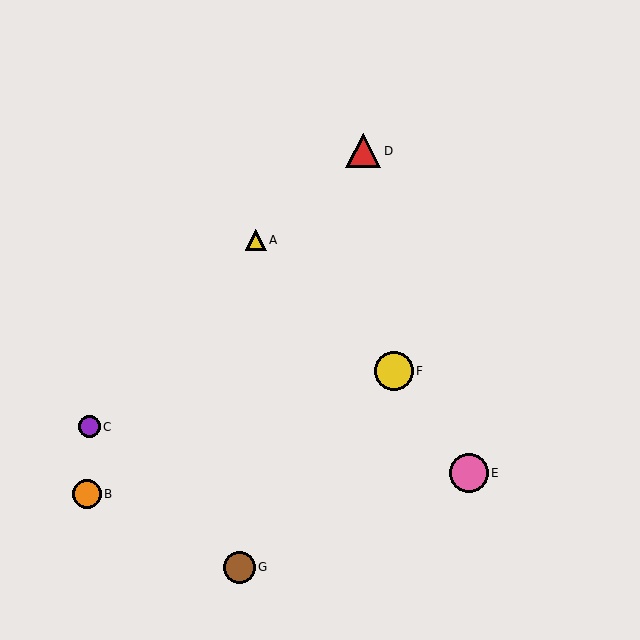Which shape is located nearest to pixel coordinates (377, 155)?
The red triangle (labeled D) at (363, 151) is nearest to that location.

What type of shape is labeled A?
Shape A is a yellow triangle.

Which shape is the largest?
The pink circle (labeled E) is the largest.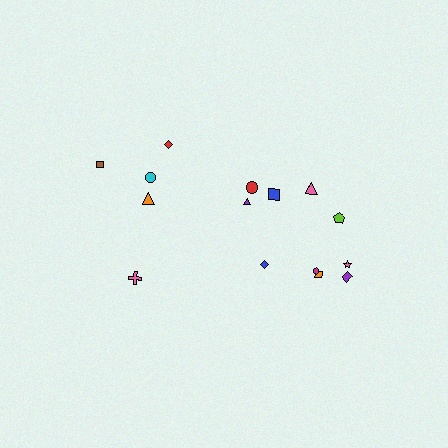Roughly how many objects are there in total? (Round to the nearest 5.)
Roughly 15 objects in total.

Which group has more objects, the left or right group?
The right group.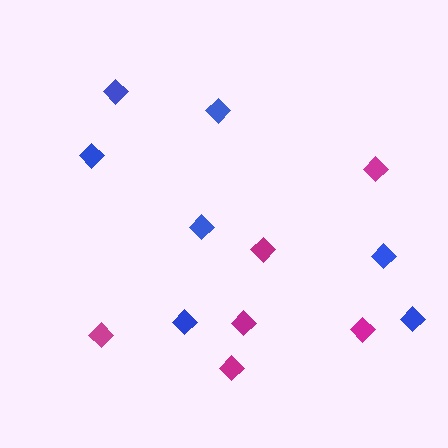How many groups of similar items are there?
There are 2 groups: one group of magenta diamonds (6) and one group of blue diamonds (7).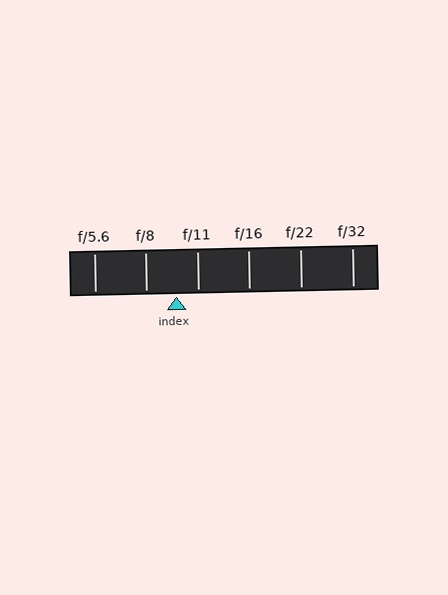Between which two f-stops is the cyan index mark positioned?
The index mark is between f/8 and f/11.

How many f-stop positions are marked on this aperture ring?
There are 6 f-stop positions marked.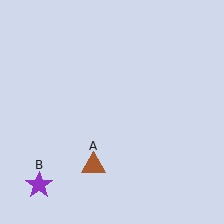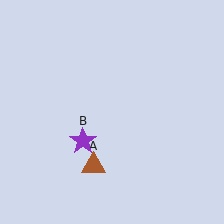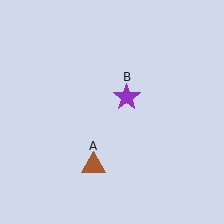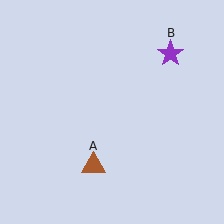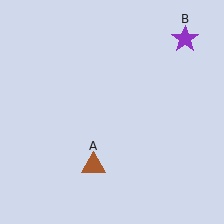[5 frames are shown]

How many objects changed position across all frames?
1 object changed position: purple star (object B).